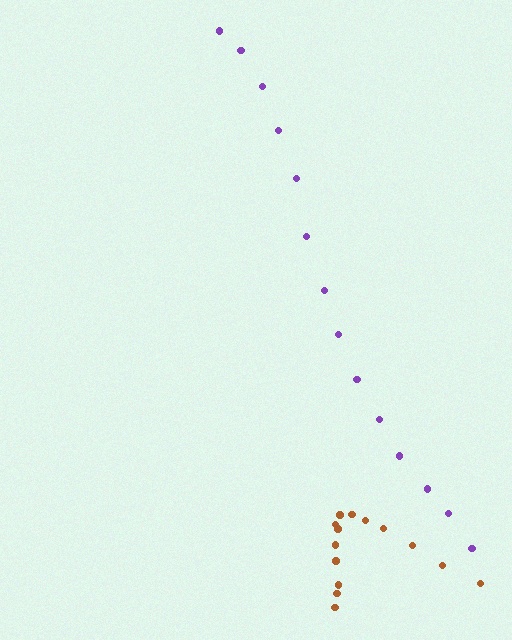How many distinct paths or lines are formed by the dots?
There are 2 distinct paths.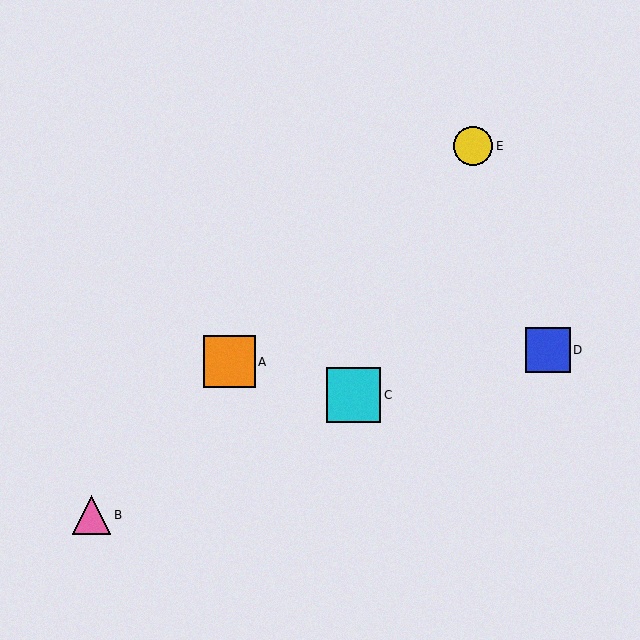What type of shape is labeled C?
Shape C is a cyan square.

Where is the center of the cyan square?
The center of the cyan square is at (353, 395).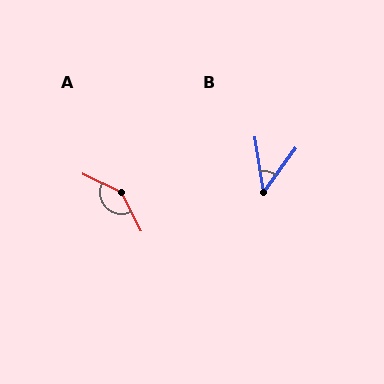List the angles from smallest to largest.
B (45°), A (143°).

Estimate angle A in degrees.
Approximately 143 degrees.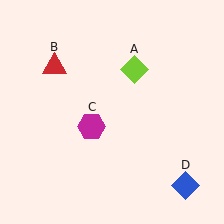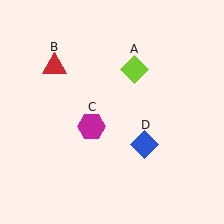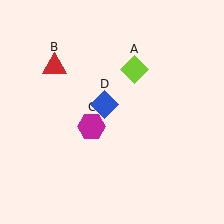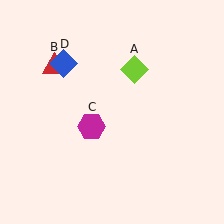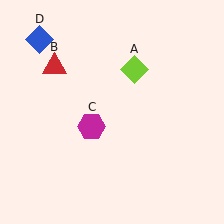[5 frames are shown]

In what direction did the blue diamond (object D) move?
The blue diamond (object D) moved up and to the left.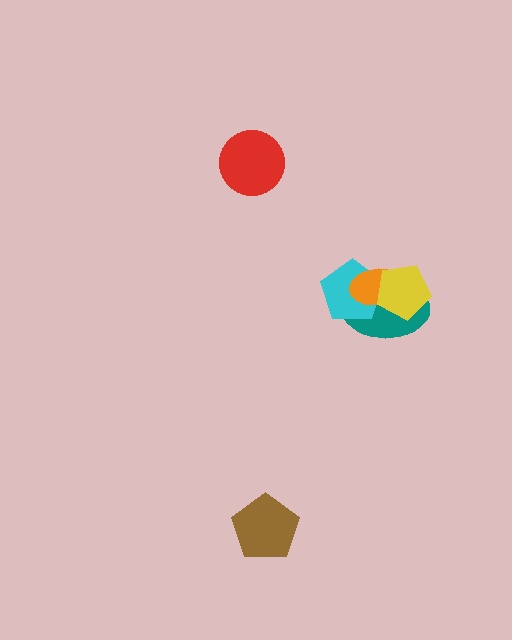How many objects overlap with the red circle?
0 objects overlap with the red circle.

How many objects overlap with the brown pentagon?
0 objects overlap with the brown pentagon.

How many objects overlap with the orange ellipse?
3 objects overlap with the orange ellipse.